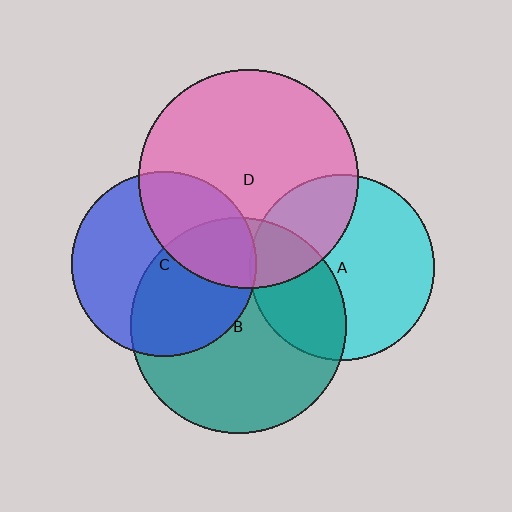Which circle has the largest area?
Circle D (pink).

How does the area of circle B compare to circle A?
Approximately 1.3 times.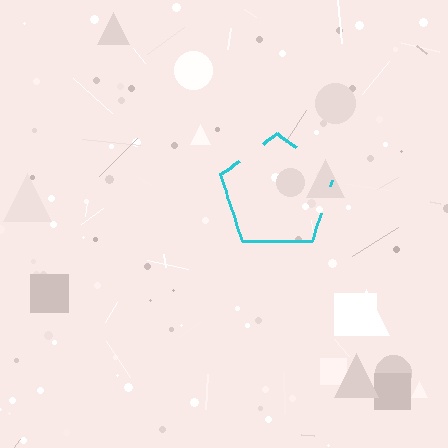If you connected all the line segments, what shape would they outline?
They would outline a pentagon.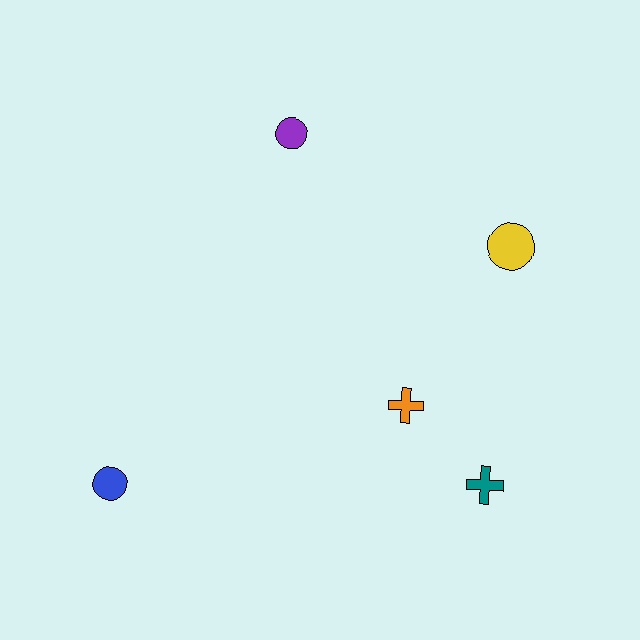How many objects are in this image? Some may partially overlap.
There are 5 objects.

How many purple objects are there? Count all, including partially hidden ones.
There is 1 purple object.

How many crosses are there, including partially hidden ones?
There are 2 crosses.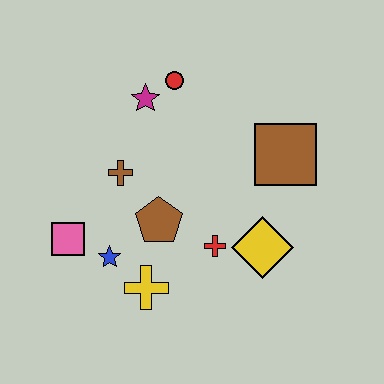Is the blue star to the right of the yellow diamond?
No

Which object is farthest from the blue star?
The brown square is farthest from the blue star.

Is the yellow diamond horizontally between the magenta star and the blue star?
No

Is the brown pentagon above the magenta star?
No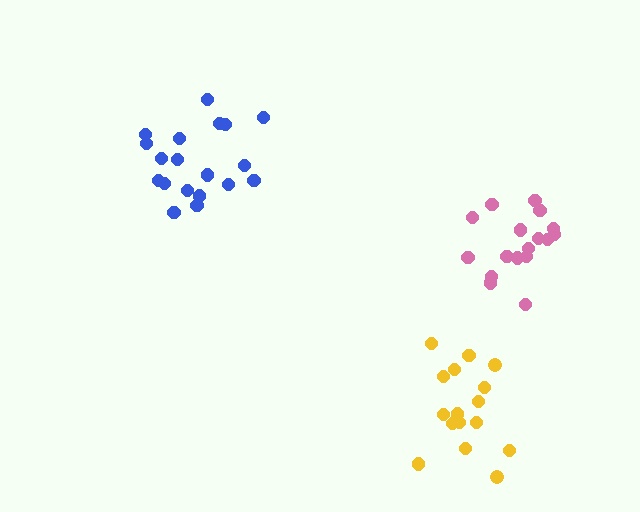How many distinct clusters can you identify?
There are 3 distinct clusters.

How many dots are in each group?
Group 1: 19 dots, Group 2: 16 dots, Group 3: 17 dots (52 total).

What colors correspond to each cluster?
The clusters are colored: blue, yellow, pink.